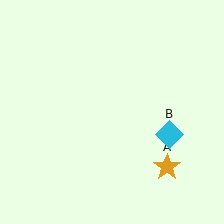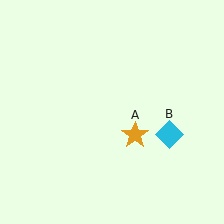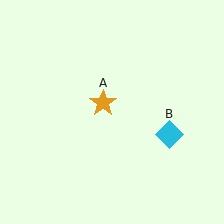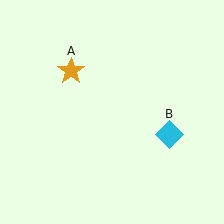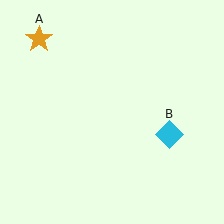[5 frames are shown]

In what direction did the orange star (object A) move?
The orange star (object A) moved up and to the left.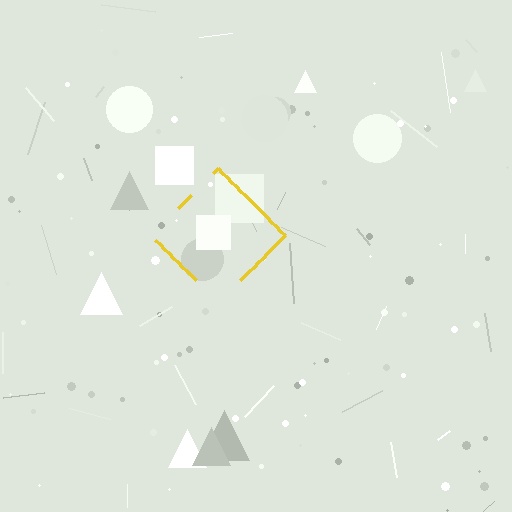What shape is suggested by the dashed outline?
The dashed outline suggests a diamond.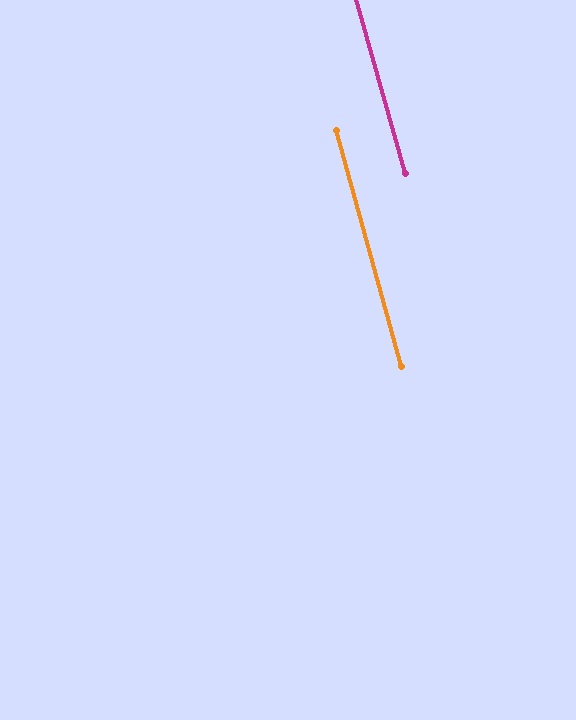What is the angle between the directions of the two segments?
Approximately 0 degrees.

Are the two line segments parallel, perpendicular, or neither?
Parallel — their directions differ by only 0.4°.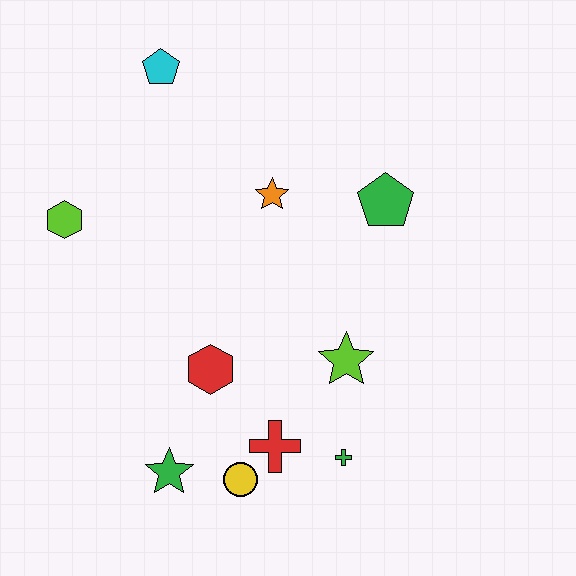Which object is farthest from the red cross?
The cyan pentagon is farthest from the red cross.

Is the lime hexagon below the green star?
No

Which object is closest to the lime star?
The green cross is closest to the lime star.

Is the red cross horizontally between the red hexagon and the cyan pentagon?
No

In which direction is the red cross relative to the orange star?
The red cross is below the orange star.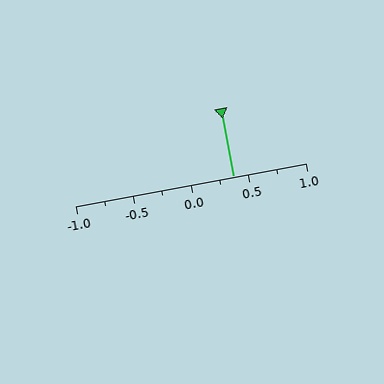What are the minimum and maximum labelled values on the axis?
The axis runs from -1.0 to 1.0.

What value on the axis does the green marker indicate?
The marker indicates approximately 0.38.